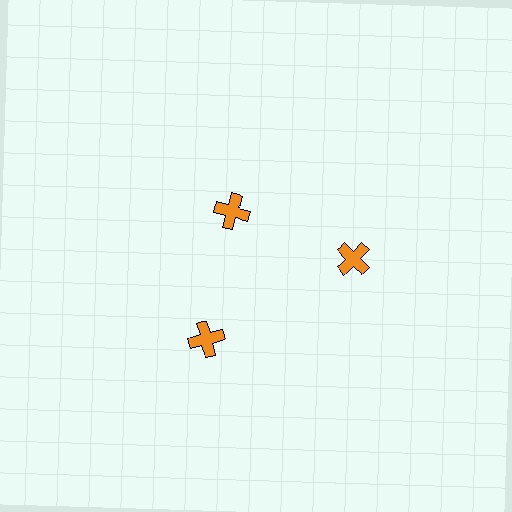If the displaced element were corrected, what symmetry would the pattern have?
It would have 3-fold rotational symmetry — the pattern would map onto itself every 120 degrees.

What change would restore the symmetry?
The symmetry would be restored by moving it outward, back onto the ring so that all 3 crosses sit at equal angles and equal distance from the center.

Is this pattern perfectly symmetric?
No. The 3 orange crosses are arranged in a ring, but one element near the 11 o'clock position is pulled inward toward the center, breaking the 3-fold rotational symmetry.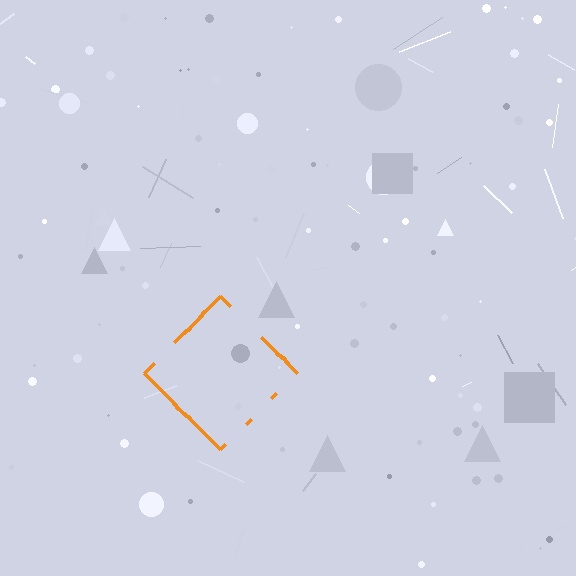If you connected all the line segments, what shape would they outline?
They would outline a diamond.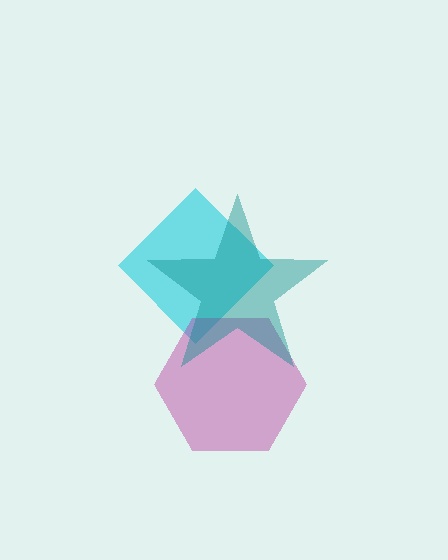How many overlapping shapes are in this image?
There are 3 overlapping shapes in the image.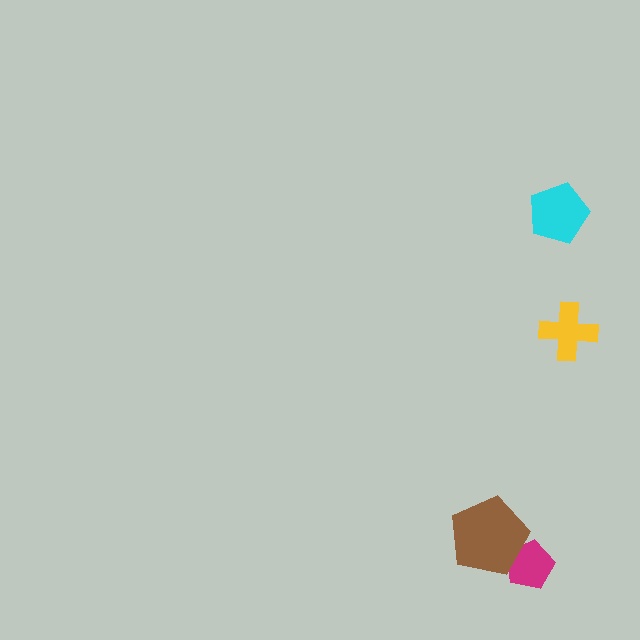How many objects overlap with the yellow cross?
0 objects overlap with the yellow cross.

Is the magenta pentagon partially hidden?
Yes, it is partially covered by another shape.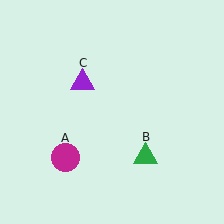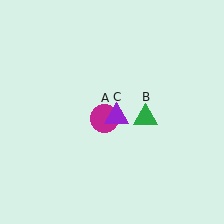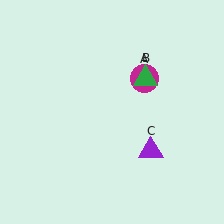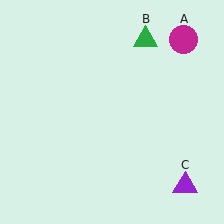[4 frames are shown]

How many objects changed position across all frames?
3 objects changed position: magenta circle (object A), green triangle (object B), purple triangle (object C).